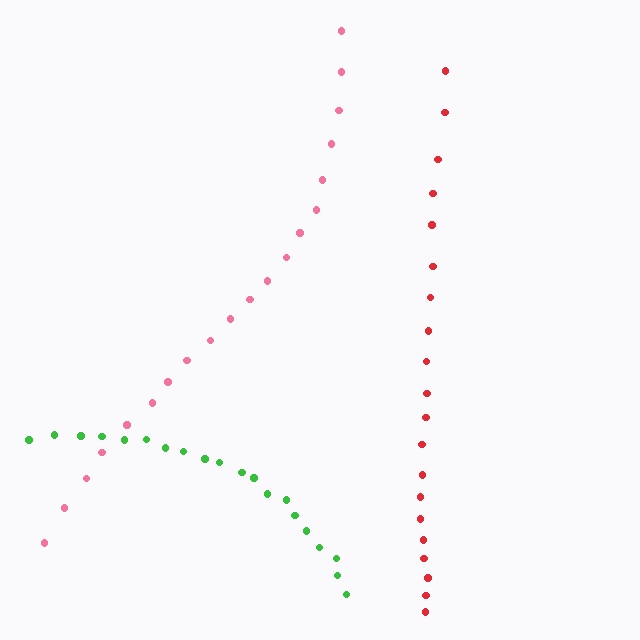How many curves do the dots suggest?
There are 3 distinct paths.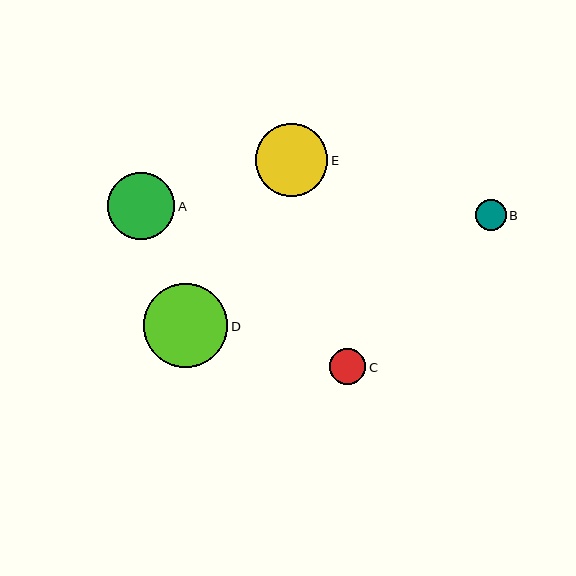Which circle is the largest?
Circle D is the largest with a size of approximately 84 pixels.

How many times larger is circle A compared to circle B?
Circle A is approximately 2.2 times the size of circle B.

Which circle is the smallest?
Circle B is the smallest with a size of approximately 31 pixels.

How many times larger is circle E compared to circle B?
Circle E is approximately 2.4 times the size of circle B.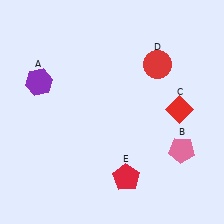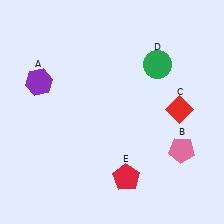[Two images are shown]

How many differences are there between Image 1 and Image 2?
There is 1 difference between the two images.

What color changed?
The circle (D) changed from red in Image 1 to green in Image 2.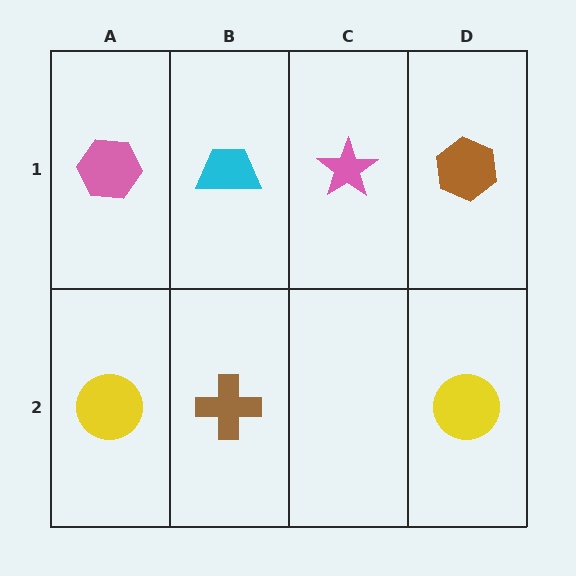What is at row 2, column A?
A yellow circle.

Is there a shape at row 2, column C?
No, that cell is empty.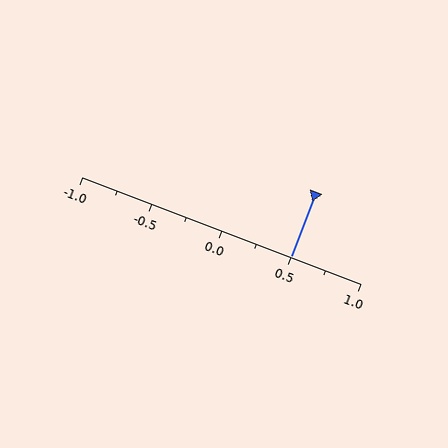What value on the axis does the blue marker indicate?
The marker indicates approximately 0.5.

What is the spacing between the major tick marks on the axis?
The major ticks are spaced 0.5 apart.